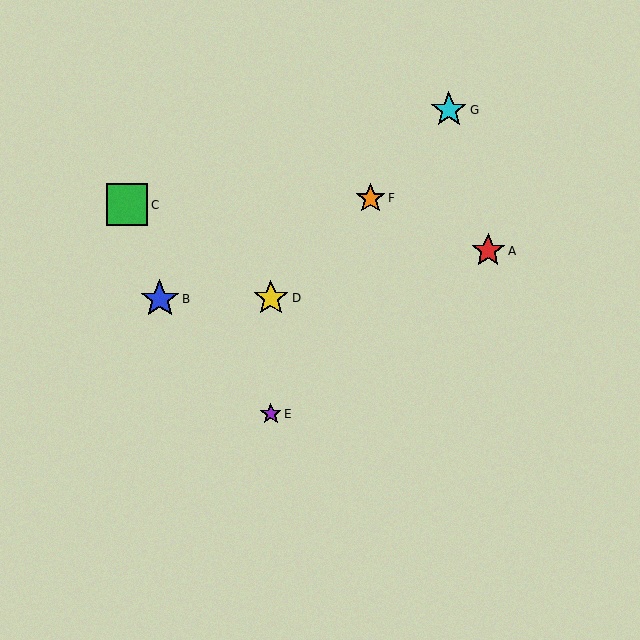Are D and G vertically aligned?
No, D is at x≈271 and G is at x≈449.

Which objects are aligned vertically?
Objects D, E are aligned vertically.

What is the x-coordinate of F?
Object F is at x≈371.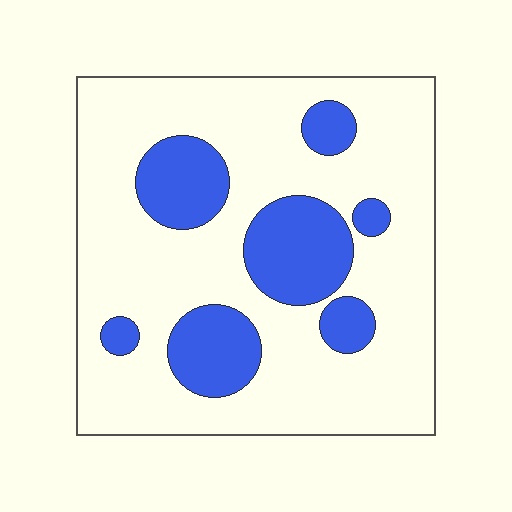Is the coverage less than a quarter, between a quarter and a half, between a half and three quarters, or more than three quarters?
Less than a quarter.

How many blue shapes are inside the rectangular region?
7.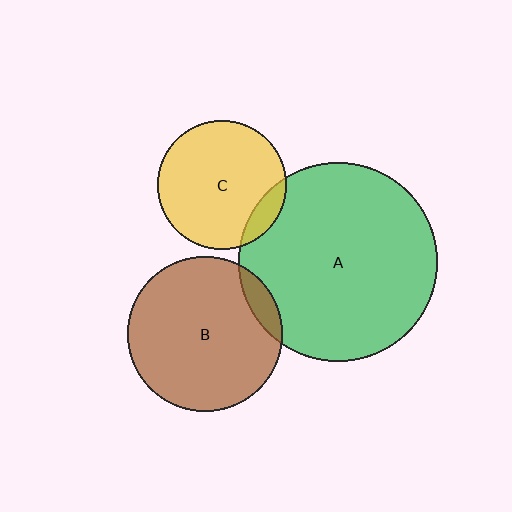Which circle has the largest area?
Circle A (green).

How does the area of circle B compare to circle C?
Approximately 1.4 times.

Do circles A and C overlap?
Yes.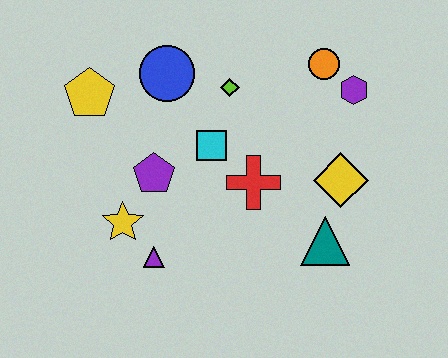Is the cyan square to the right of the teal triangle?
No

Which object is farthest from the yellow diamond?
The yellow pentagon is farthest from the yellow diamond.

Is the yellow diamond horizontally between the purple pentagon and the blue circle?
No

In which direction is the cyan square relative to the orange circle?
The cyan square is to the left of the orange circle.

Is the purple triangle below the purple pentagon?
Yes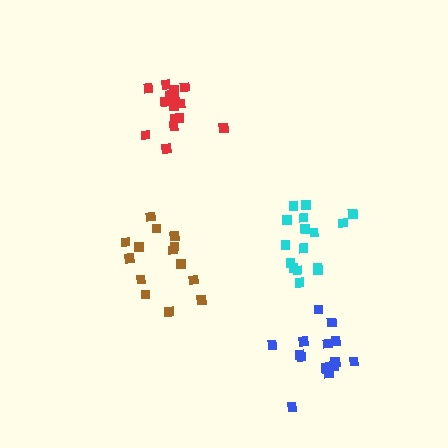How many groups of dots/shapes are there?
There are 4 groups.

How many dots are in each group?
Group 1: 14 dots, Group 2: 17 dots, Group 3: 15 dots, Group 4: 16 dots (62 total).